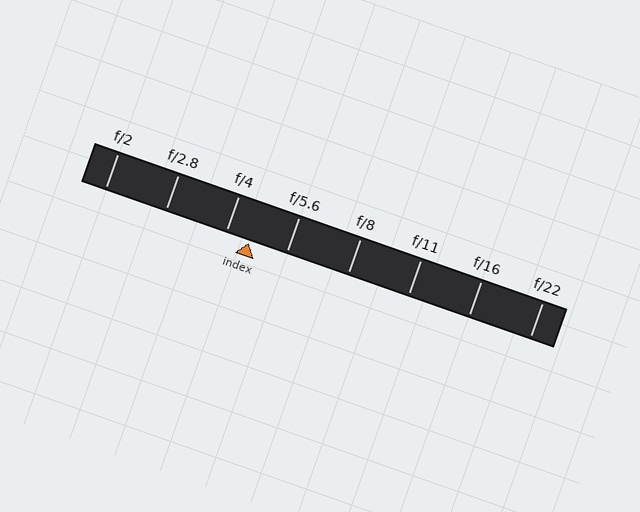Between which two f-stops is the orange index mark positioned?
The index mark is between f/4 and f/5.6.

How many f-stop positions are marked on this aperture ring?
There are 8 f-stop positions marked.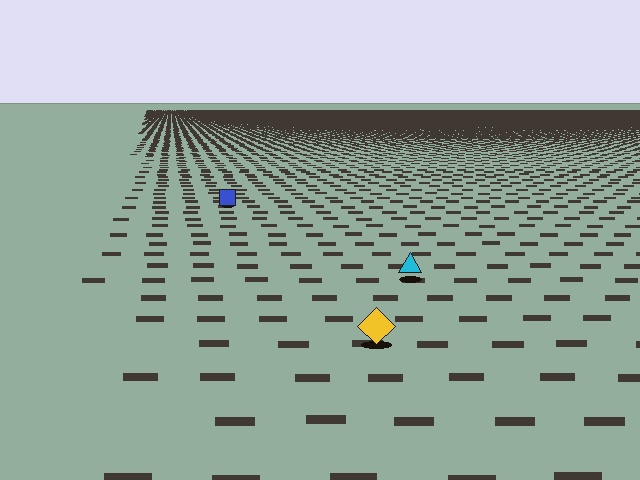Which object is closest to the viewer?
The yellow diamond is closest. The texture marks near it are larger and more spread out.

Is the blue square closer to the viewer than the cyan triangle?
No. The cyan triangle is closer — you can tell from the texture gradient: the ground texture is coarser near it.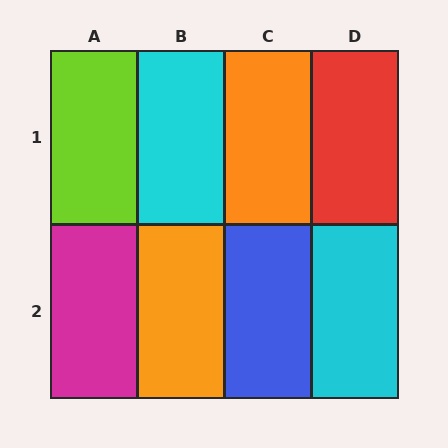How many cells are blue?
1 cell is blue.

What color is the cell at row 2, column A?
Magenta.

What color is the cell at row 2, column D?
Cyan.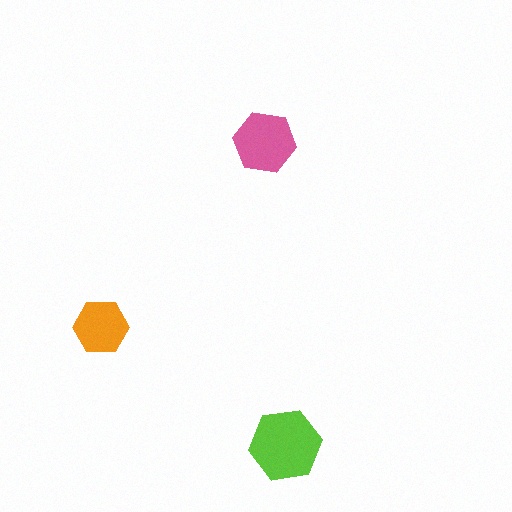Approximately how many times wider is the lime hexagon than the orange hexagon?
About 1.5 times wider.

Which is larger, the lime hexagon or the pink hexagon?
The lime one.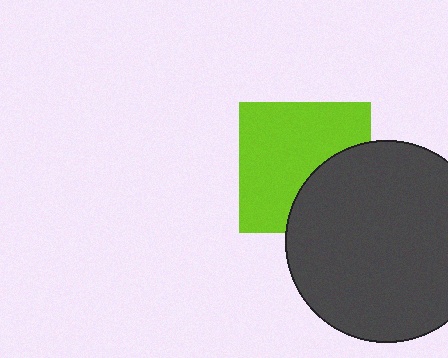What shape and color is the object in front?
The object in front is a dark gray circle.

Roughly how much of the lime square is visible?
Most of it is visible (roughly 66%).